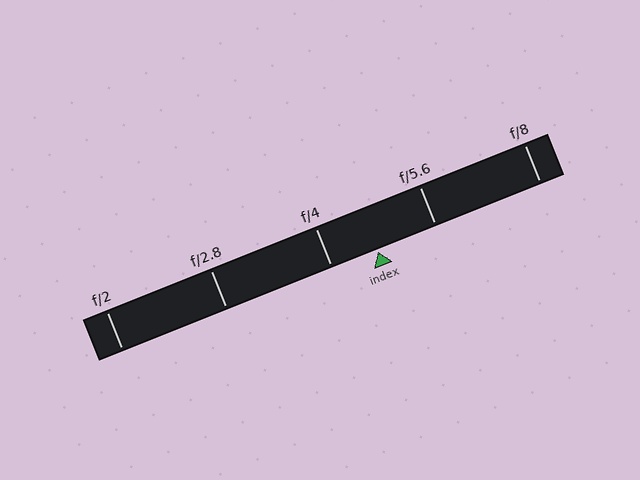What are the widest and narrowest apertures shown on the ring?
The widest aperture shown is f/2 and the narrowest is f/8.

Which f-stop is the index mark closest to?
The index mark is closest to f/4.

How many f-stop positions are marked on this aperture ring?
There are 5 f-stop positions marked.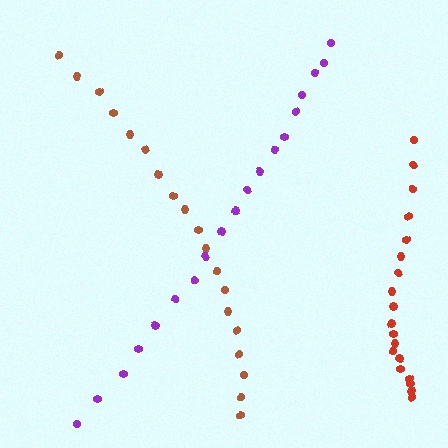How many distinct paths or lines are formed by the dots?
There are 3 distinct paths.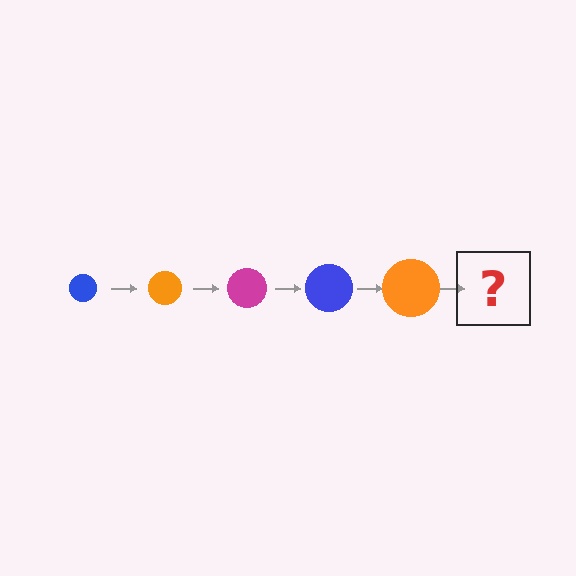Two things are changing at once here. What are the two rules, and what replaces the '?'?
The two rules are that the circle grows larger each step and the color cycles through blue, orange, and magenta. The '?' should be a magenta circle, larger than the previous one.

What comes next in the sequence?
The next element should be a magenta circle, larger than the previous one.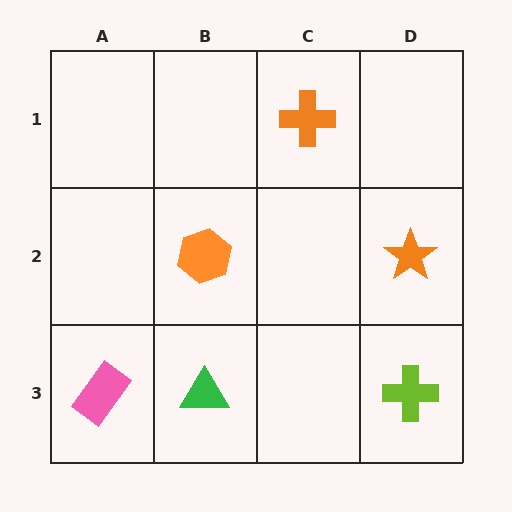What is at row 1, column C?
An orange cross.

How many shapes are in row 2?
2 shapes.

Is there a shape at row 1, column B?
No, that cell is empty.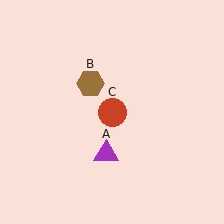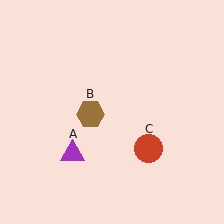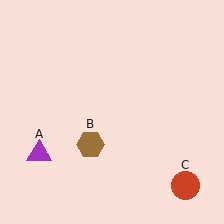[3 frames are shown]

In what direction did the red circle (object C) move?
The red circle (object C) moved down and to the right.